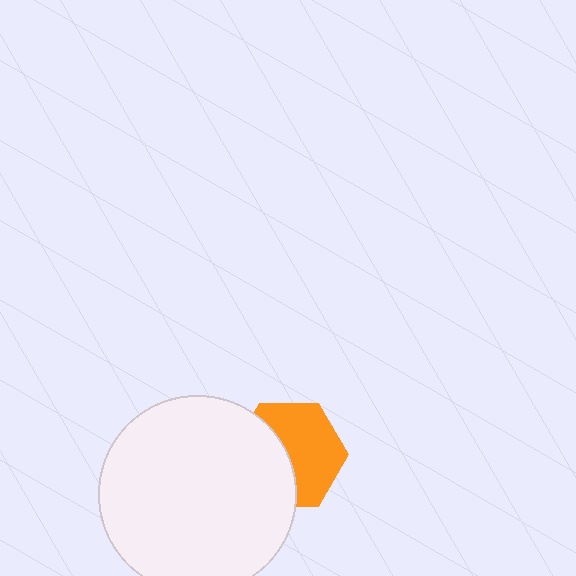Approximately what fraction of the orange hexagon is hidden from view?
Roughly 44% of the orange hexagon is hidden behind the white circle.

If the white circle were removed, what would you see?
You would see the complete orange hexagon.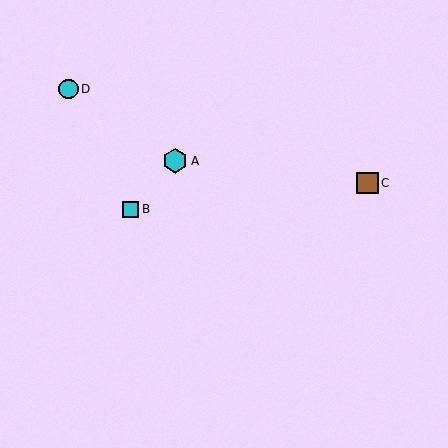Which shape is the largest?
The cyan hexagon (labeled A) is the largest.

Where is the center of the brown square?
The center of the brown square is at (367, 183).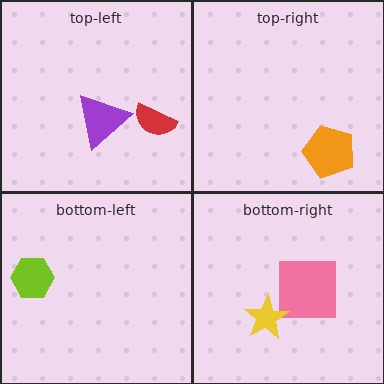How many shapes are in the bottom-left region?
1.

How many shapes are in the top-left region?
2.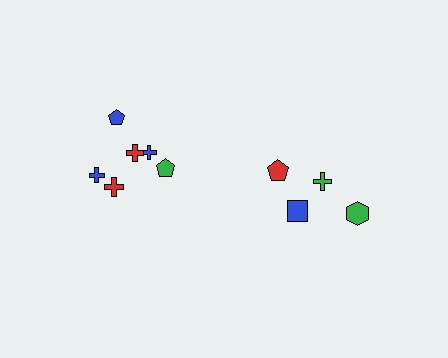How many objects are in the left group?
There are 6 objects.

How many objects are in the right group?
There are 4 objects.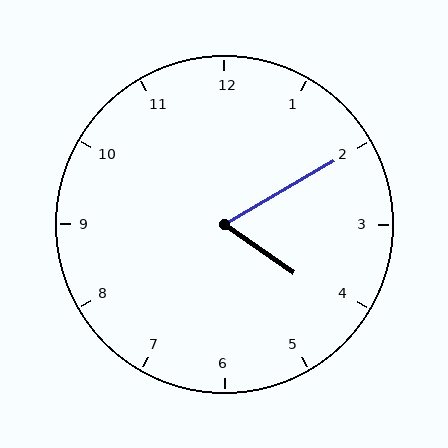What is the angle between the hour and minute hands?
Approximately 65 degrees.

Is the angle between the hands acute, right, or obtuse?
It is acute.